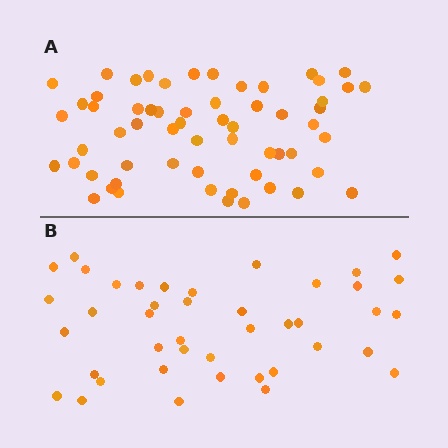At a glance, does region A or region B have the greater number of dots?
Region A (the top region) has more dots.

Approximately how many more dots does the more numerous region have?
Region A has approximately 20 more dots than region B.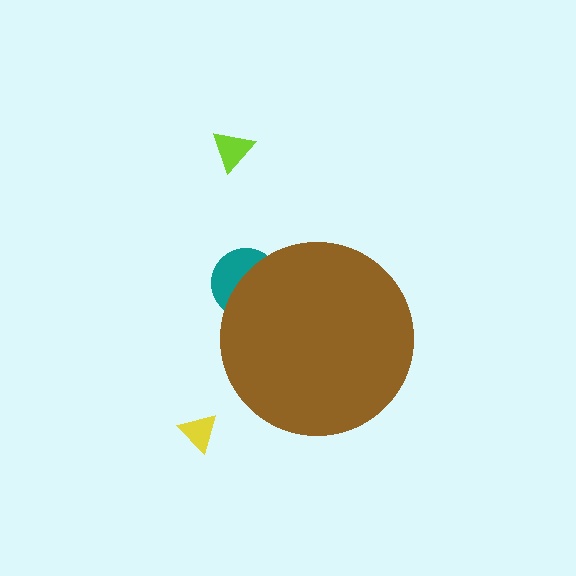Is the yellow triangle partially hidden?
No, the yellow triangle is fully visible.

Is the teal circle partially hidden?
Yes, the teal circle is partially hidden behind the brown circle.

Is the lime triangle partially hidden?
No, the lime triangle is fully visible.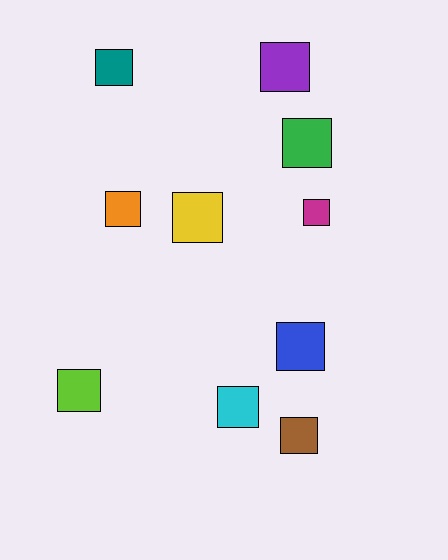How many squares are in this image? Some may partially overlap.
There are 10 squares.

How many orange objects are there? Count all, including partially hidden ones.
There is 1 orange object.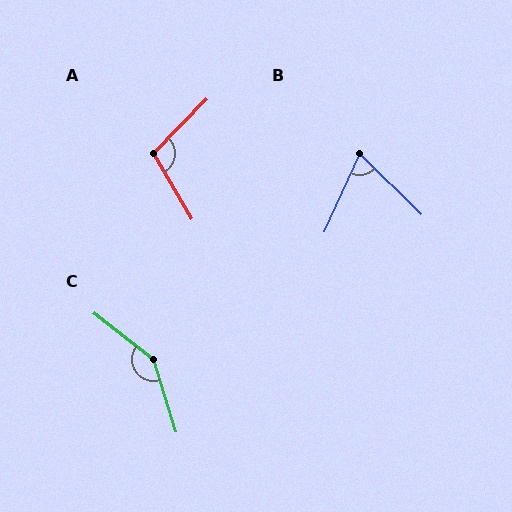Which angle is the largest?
C, at approximately 145 degrees.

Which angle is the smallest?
B, at approximately 70 degrees.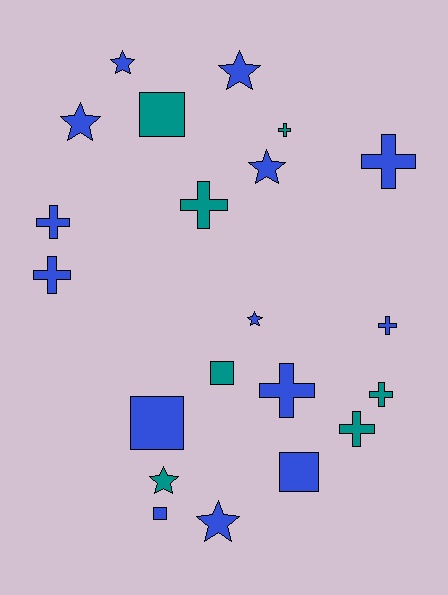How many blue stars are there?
There are 6 blue stars.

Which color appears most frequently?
Blue, with 14 objects.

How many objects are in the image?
There are 21 objects.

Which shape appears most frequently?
Cross, with 9 objects.